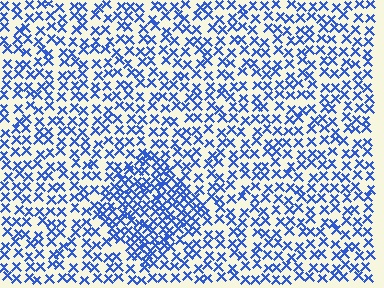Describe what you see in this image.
The image contains small blue elements arranged at two different densities. A diamond-shaped region is visible where the elements are more densely packed than the surrounding area.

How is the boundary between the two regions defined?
The boundary is defined by a change in element density (approximately 1.8x ratio). All elements are the same color, size, and shape.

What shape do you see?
I see a diamond.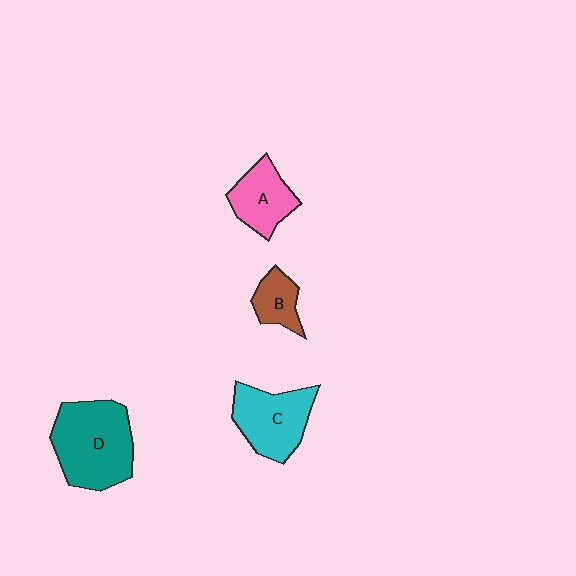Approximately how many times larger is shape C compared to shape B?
Approximately 2.1 times.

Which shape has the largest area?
Shape D (teal).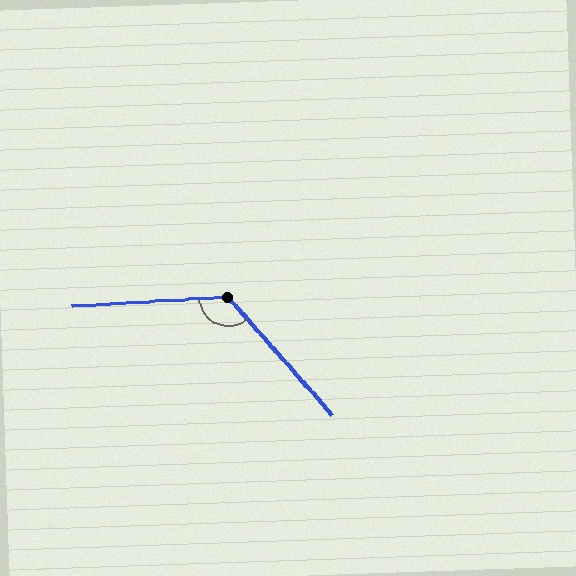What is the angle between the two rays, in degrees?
Approximately 128 degrees.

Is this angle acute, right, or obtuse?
It is obtuse.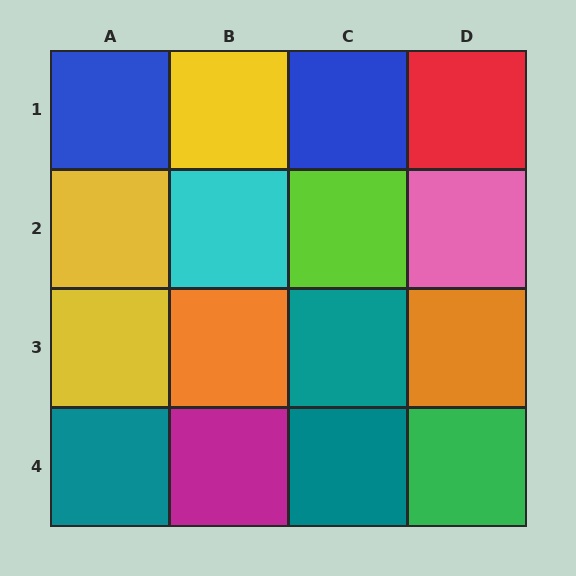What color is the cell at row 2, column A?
Yellow.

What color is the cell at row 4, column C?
Teal.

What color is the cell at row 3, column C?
Teal.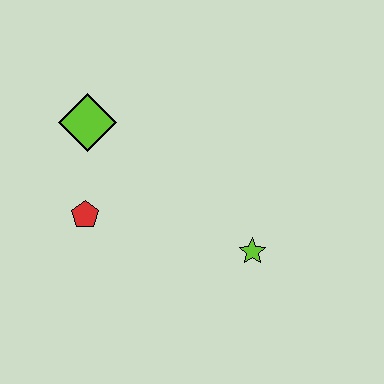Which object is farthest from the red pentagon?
The lime star is farthest from the red pentagon.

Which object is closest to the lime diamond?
The red pentagon is closest to the lime diamond.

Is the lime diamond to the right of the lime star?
No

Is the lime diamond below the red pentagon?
No